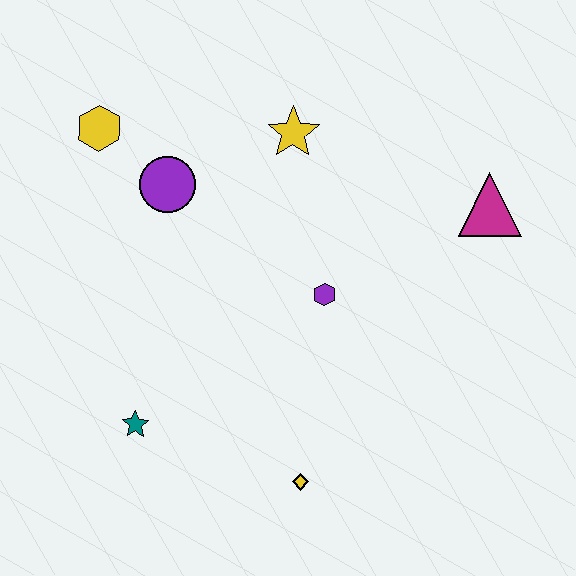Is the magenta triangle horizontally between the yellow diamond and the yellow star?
No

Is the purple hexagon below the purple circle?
Yes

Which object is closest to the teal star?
The yellow diamond is closest to the teal star.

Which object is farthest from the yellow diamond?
The yellow hexagon is farthest from the yellow diamond.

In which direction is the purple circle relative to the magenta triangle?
The purple circle is to the left of the magenta triangle.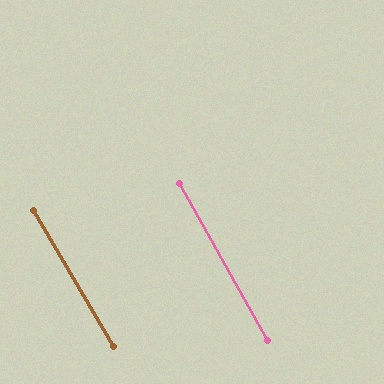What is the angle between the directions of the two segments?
Approximately 1 degree.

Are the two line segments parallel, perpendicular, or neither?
Parallel — their directions differ by only 1.0°.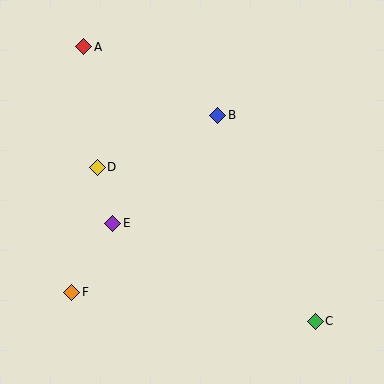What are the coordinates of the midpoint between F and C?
The midpoint between F and C is at (194, 307).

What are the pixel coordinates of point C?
Point C is at (315, 321).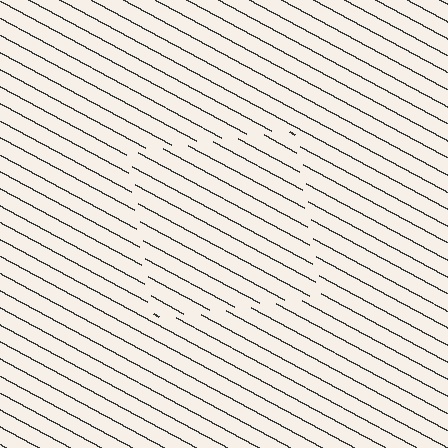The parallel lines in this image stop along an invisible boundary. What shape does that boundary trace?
An illusory square. The interior of the shape contains the same grating, shifted by half a period — the contour is defined by the phase discontinuity where line-ends from the inner and outer gratings abut.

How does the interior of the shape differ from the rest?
The interior of the shape contains the same grating, shifted by half a period — the contour is defined by the phase discontinuity where line-ends from the inner and outer gratings abut.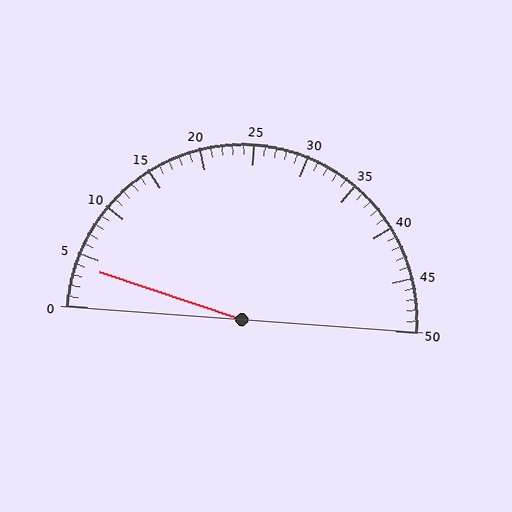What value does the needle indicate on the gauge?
The needle indicates approximately 4.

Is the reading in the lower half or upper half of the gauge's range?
The reading is in the lower half of the range (0 to 50).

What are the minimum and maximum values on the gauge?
The gauge ranges from 0 to 50.